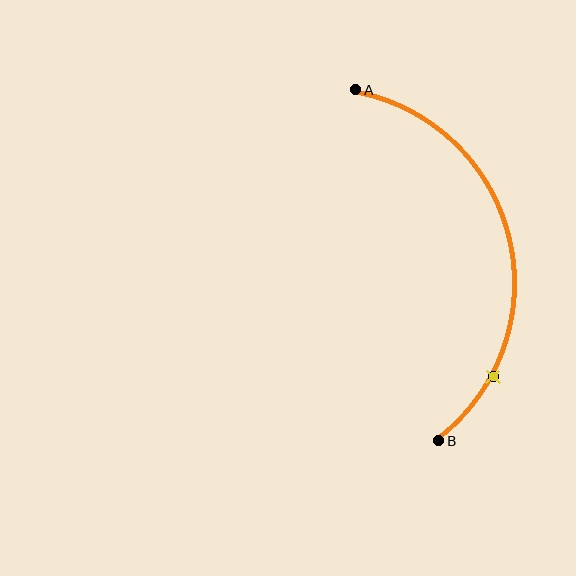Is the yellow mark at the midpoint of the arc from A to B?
No. The yellow mark lies on the arc but is closer to endpoint B. The arc midpoint would be at the point on the curve equidistant along the arc from both A and B.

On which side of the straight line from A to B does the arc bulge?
The arc bulges to the right of the straight line connecting A and B.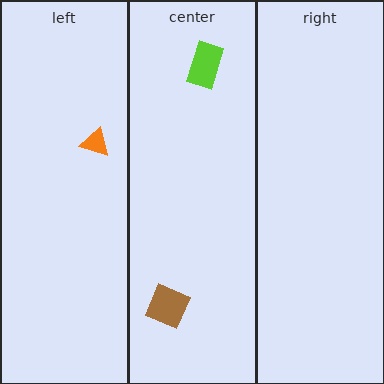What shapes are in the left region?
The orange triangle.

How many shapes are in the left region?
1.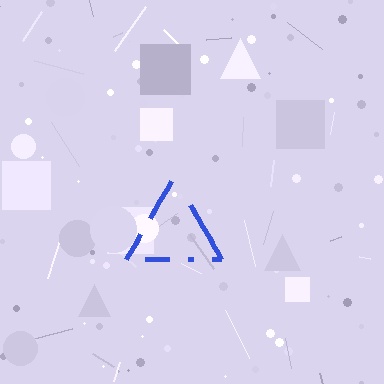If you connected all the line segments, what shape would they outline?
They would outline a triangle.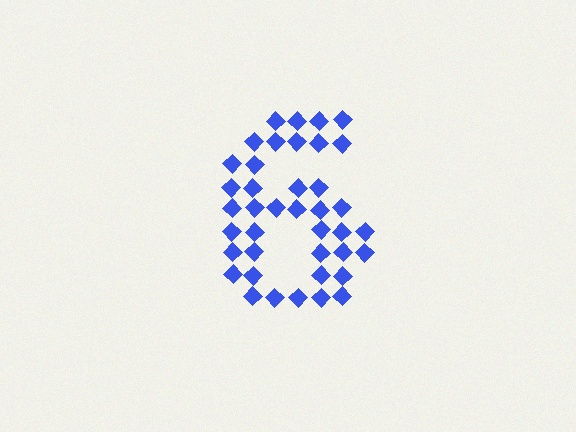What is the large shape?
The large shape is the digit 6.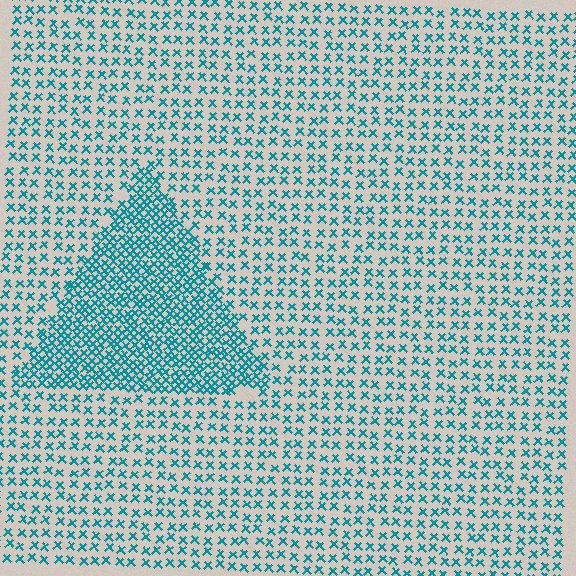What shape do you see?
I see a triangle.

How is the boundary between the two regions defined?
The boundary is defined by a change in element density (approximately 2.3x ratio). All elements are the same color, size, and shape.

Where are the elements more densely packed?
The elements are more densely packed inside the triangle boundary.